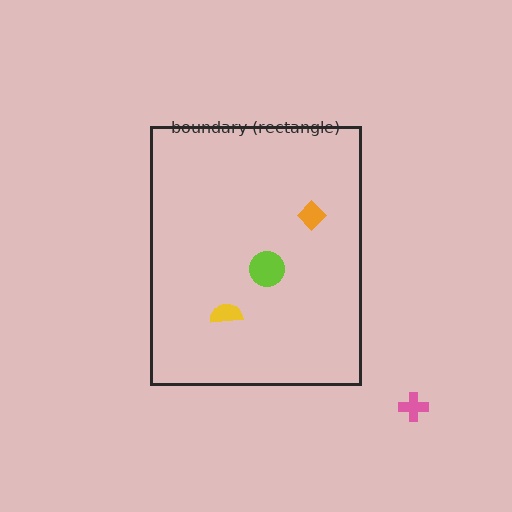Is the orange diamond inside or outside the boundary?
Inside.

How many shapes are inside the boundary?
3 inside, 1 outside.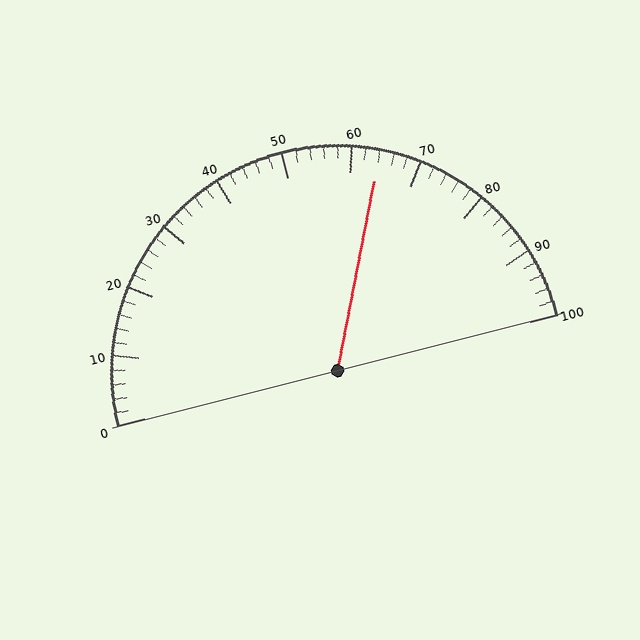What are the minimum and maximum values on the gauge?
The gauge ranges from 0 to 100.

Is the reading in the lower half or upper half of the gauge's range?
The reading is in the upper half of the range (0 to 100).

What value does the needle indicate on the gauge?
The needle indicates approximately 64.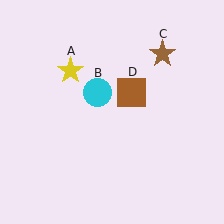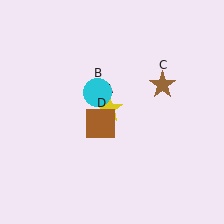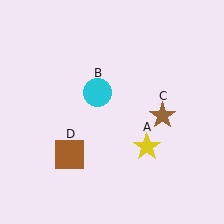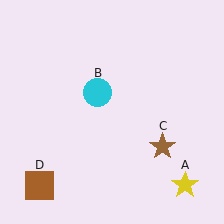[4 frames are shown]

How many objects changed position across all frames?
3 objects changed position: yellow star (object A), brown star (object C), brown square (object D).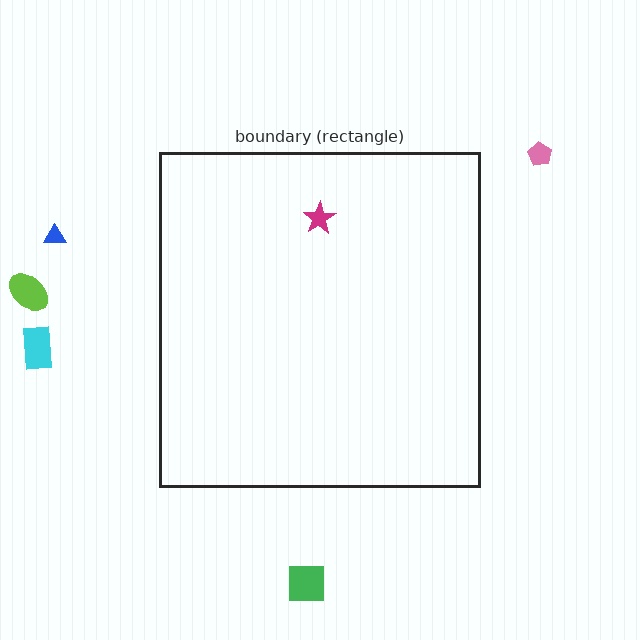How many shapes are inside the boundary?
1 inside, 5 outside.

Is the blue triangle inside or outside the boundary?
Outside.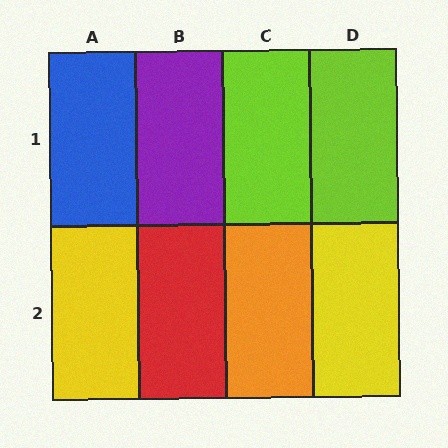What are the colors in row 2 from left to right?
Yellow, red, orange, yellow.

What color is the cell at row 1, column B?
Purple.